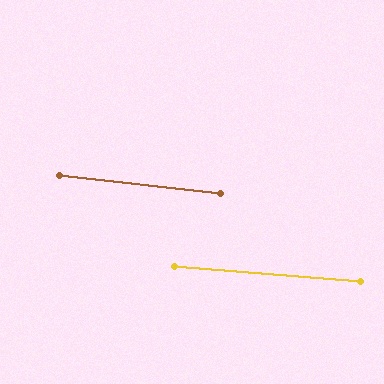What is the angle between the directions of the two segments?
Approximately 2 degrees.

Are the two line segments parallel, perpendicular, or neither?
Parallel — their directions differ by only 2.0°.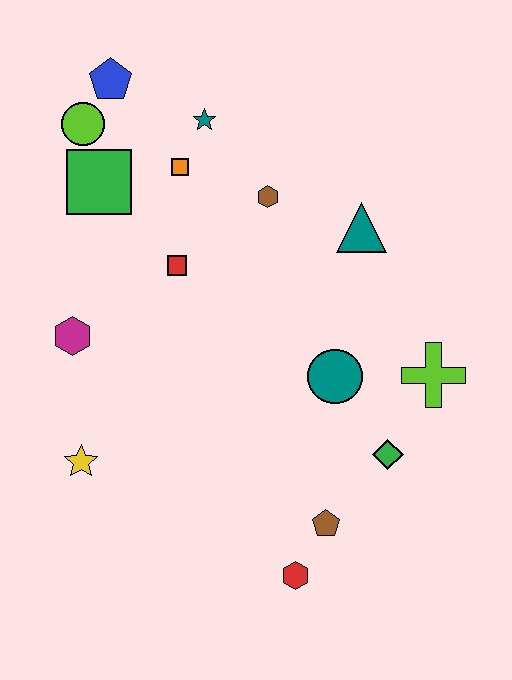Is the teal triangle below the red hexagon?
No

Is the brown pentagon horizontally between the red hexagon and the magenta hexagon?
No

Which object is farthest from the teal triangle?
The yellow star is farthest from the teal triangle.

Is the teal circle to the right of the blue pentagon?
Yes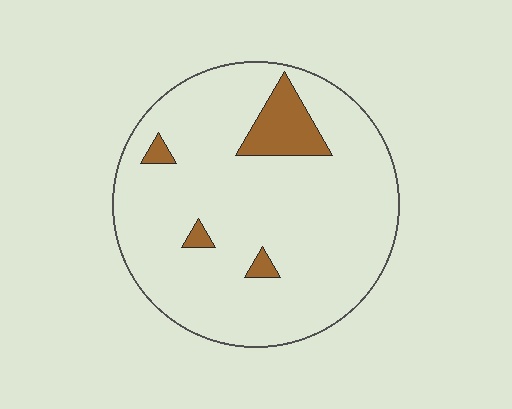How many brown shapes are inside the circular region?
4.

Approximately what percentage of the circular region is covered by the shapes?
Approximately 10%.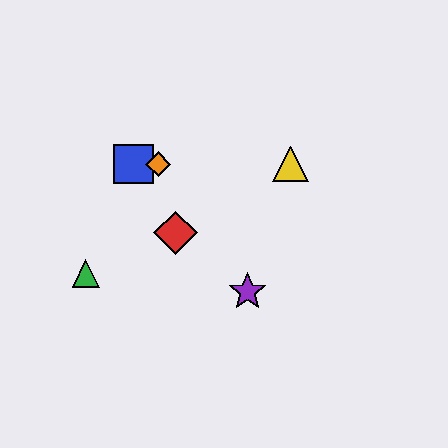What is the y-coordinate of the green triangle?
The green triangle is at y≈273.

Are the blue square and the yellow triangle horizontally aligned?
Yes, both are at y≈164.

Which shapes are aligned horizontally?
The blue square, the yellow triangle, the orange diamond are aligned horizontally.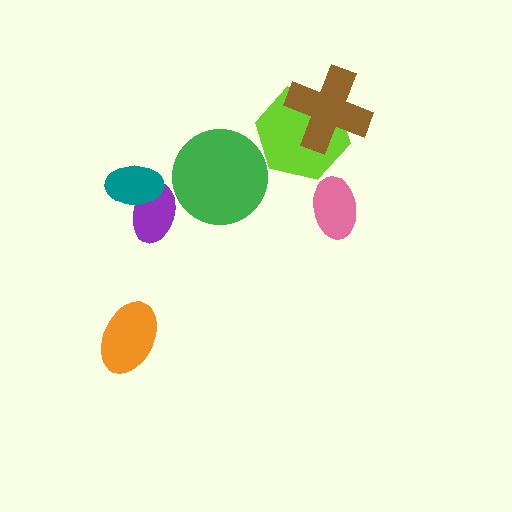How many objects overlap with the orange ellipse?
0 objects overlap with the orange ellipse.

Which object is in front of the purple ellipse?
The teal ellipse is in front of the purple ellipse.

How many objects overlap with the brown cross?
1 object overlaps with the brown cross.